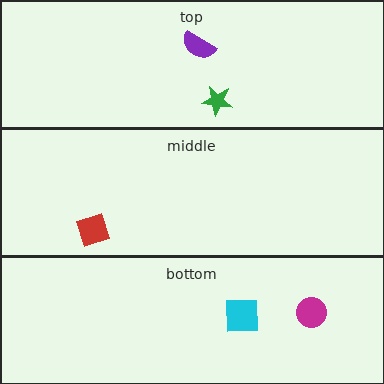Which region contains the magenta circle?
The bottom region.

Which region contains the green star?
The top region.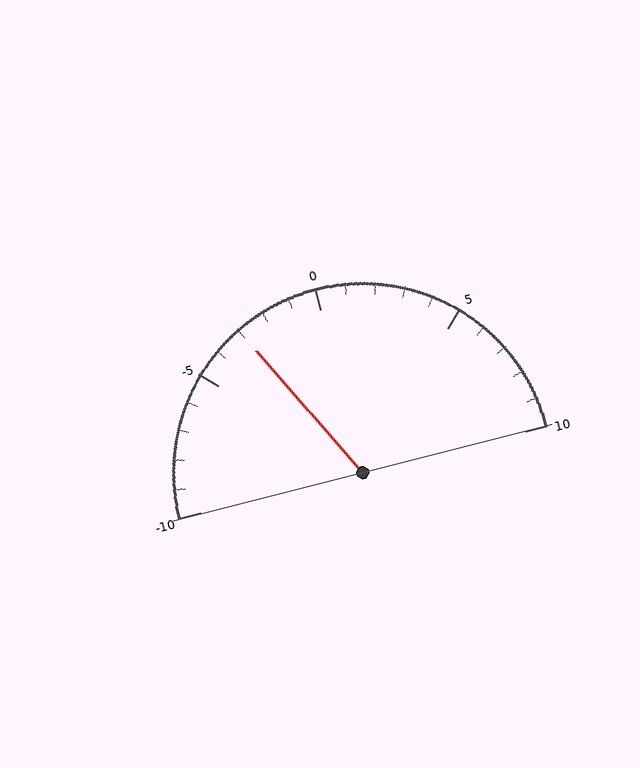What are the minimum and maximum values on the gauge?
The gauge ranges from -10 to 10.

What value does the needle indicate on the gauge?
The needle indicates approximately -3.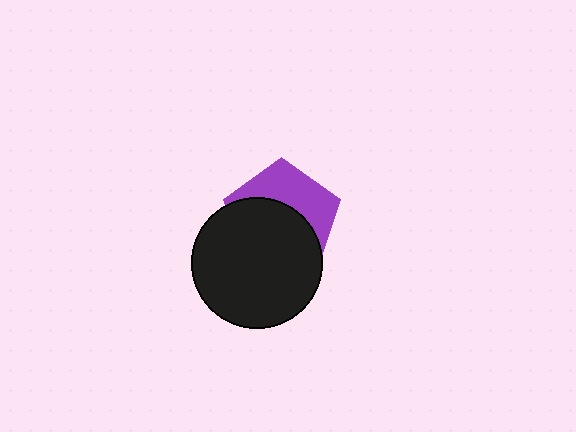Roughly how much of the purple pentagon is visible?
A small part of it is visible (roughly 41%).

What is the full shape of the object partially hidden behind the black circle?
The partially hidden object is a purple pentagon.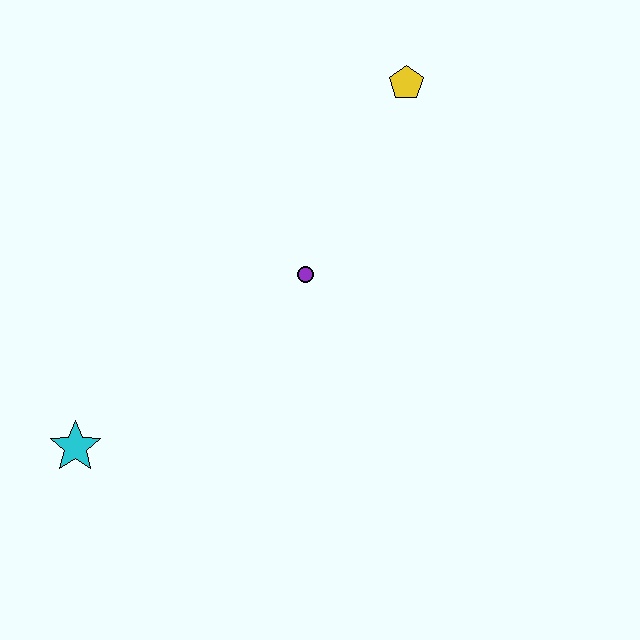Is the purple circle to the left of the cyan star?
No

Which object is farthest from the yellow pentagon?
The cyan star is farthest from the yellow pentagon.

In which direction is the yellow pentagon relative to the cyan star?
The yellow pentagon is above the cyan star.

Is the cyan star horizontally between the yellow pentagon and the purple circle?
No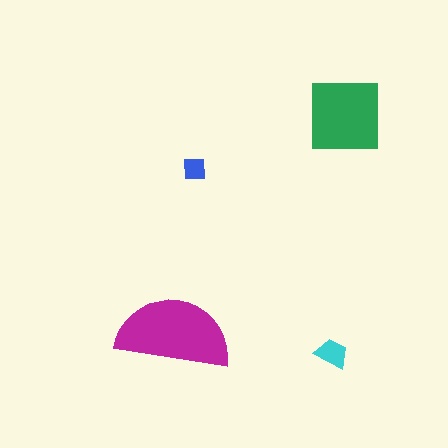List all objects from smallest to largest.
The blue square, the cyan trapezoid, the green square, the magenta semicircle.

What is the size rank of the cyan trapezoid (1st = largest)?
3rd.